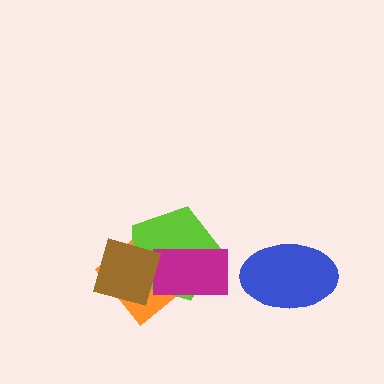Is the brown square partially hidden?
No, no other shape covers it.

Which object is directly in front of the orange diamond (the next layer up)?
The lime pentagon is directly in front of the orange diamond.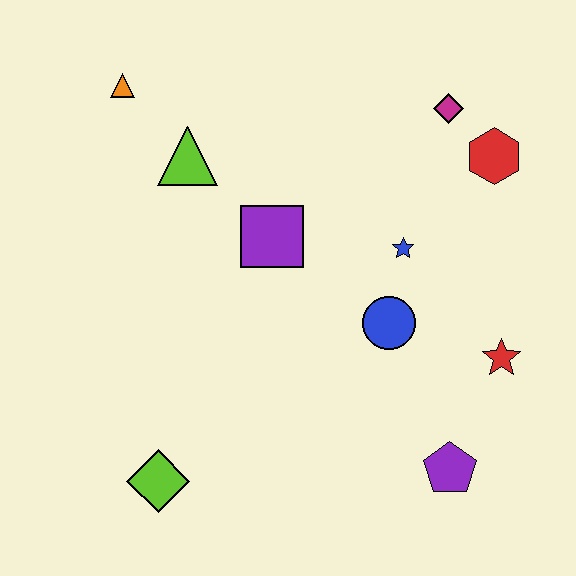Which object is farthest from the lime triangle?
The purple pentagon is farthest from the lime triangle.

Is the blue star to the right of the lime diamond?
Yes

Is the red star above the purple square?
No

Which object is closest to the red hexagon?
The magenta diamond is closest to the red hexagon.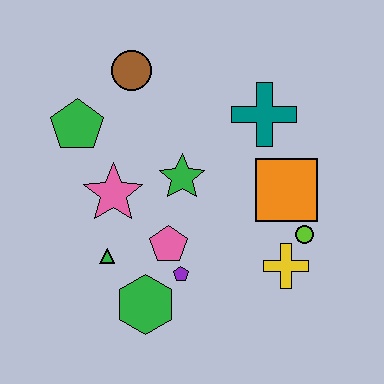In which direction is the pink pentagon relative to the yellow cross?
The pink pentagon is to the left of the yellow cross.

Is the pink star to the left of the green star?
Yes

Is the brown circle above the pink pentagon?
Yes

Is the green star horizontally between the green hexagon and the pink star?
No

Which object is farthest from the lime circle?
The green pentagon is farthest from the lime circle.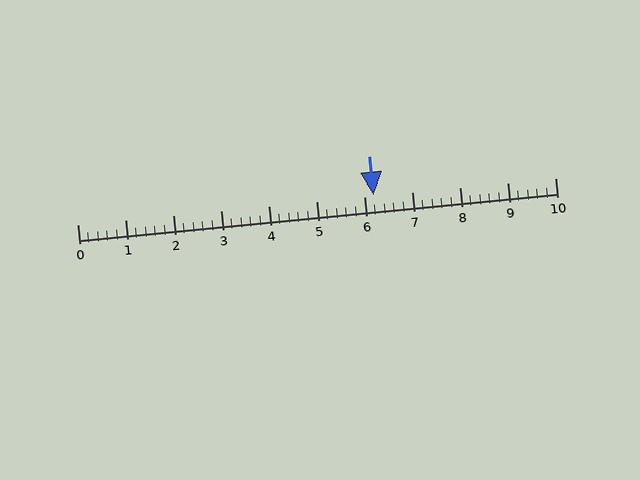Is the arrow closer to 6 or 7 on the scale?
The arrow is closer to 6.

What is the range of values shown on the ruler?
The ruler shows values from 0 to 10.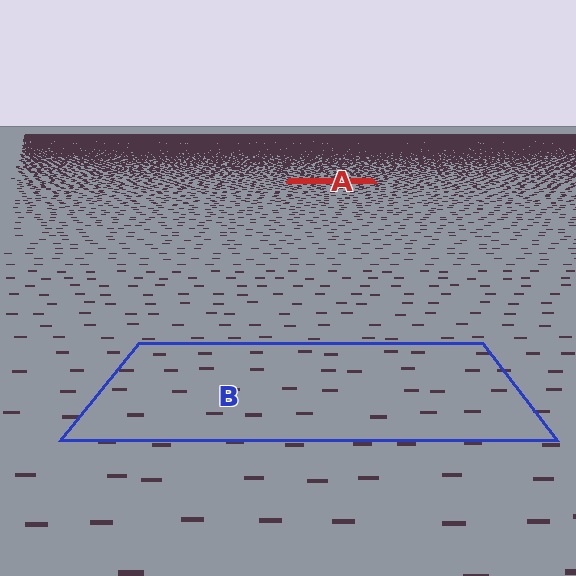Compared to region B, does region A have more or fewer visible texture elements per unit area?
Region A has more texture elements per unit area — they are packed more densely because it is farther away.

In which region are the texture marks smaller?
The texture marks are smaller in region A, because it is farther away.